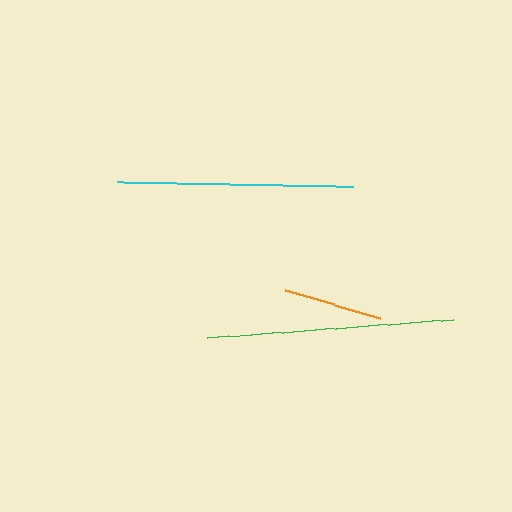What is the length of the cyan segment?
The cyan segment is approximately 236 pixels long.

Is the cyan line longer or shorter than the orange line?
The cyan line is longer than the orange line.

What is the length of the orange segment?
The orange segment is approximately 98 pixels long.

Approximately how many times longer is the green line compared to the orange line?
The green line is approximately 2.5 times the length of the orange line.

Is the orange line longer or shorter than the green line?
The green line is longer than the orange line.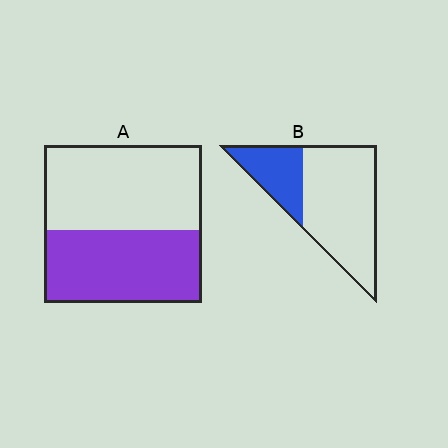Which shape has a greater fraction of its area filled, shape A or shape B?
Shape A.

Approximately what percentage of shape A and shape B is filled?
A is approximately 45% and B is approximately 30%.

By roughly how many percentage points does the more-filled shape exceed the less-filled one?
By roughly 20 percentage points (A over B).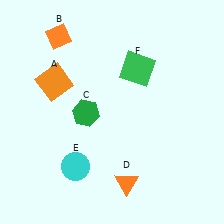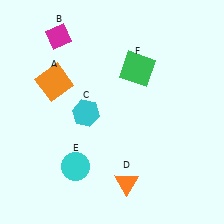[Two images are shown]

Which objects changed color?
B changed from orange to magenta. C changed from green to cyan.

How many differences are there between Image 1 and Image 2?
There are 2 differences between the two images.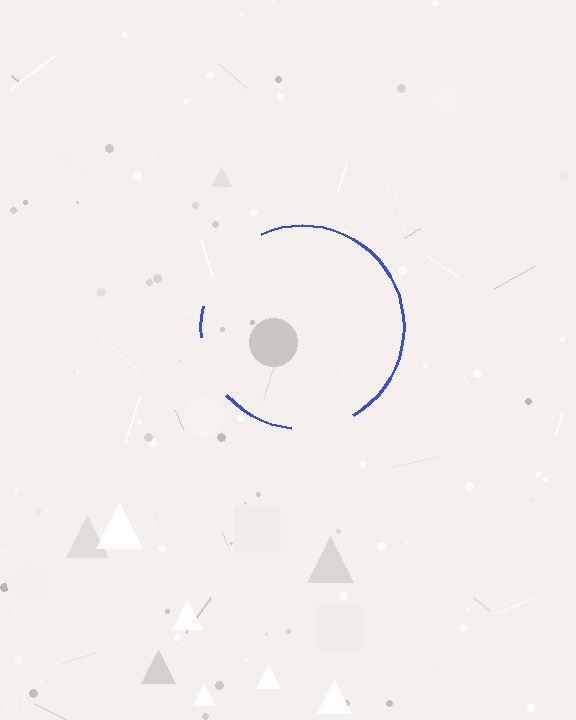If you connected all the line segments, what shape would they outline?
They would outline a circle.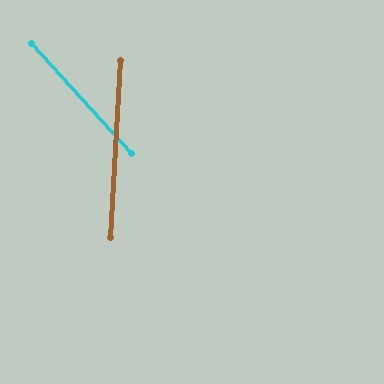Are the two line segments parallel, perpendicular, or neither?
Neither parallel nor perpendicular — they differ by about 46°.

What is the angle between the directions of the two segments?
Approximately 46 degrees.